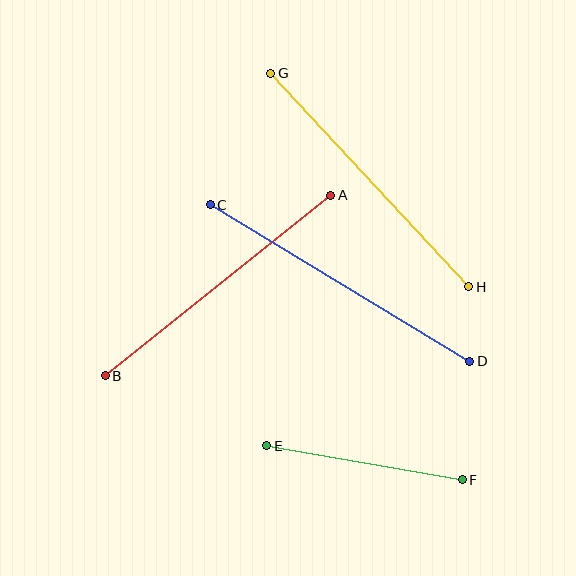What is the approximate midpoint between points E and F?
The midpoint is at approximately (365, 463) pixels.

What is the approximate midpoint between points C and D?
The midpoint is at approximately (340, 283) pixels.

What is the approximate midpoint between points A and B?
The midpoint is at approximately (218, 285) pixels.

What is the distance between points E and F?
The distance is approximately 199 pixels.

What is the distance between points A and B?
The distance is approximately 289 pixels.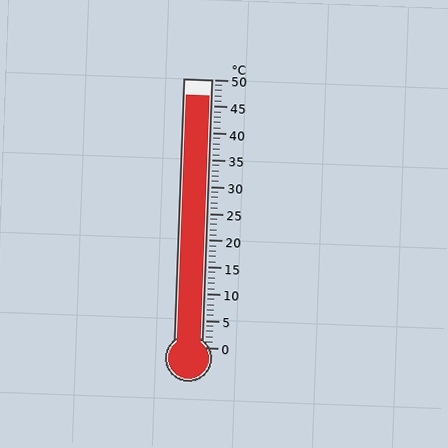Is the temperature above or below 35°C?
The temperature is above 35°C.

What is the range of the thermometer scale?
The thermometer scale ranges from 0°C to 50°C.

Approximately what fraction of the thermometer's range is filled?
The thermometer is filled to approximately 95% of its range.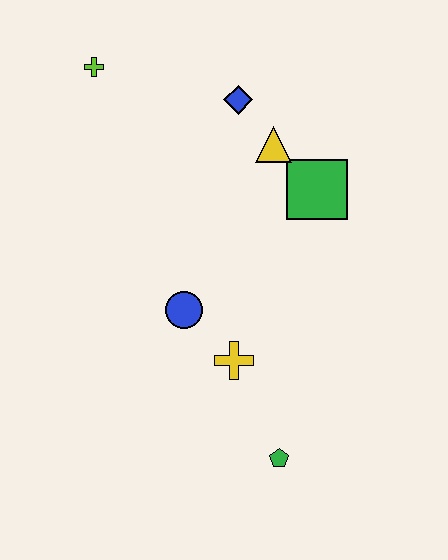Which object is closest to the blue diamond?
The yellow triangle is closest to the blue diamond.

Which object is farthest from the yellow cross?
The lime cross is farthest from the yellow cross.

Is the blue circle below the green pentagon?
No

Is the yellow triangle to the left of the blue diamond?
No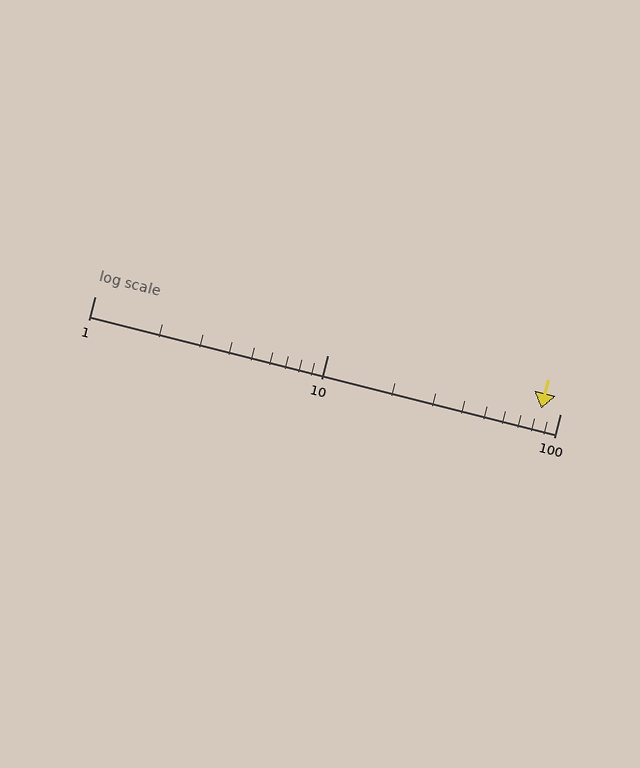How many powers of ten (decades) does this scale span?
The scale spans 2 decades, from 1 to 100.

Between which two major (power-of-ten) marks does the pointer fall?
The pointer is between 10 and 100.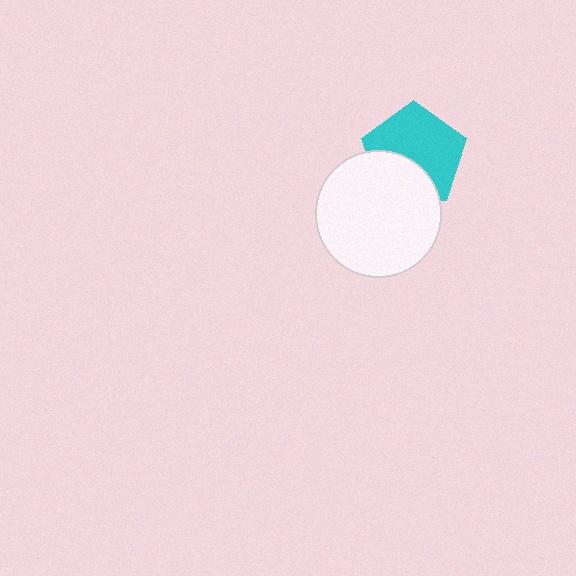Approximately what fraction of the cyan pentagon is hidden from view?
Roughly 36% of the cyan pentagon is hidden behind the white circle.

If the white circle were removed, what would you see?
You would see the complete cyan pentagon.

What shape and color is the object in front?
The object in front is a white circle.